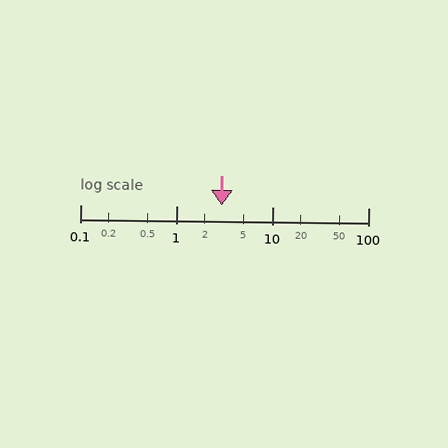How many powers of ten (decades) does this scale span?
The scale spans 3 decades, from 0.1 to 100.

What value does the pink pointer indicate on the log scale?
The pointer indicates approximately 3.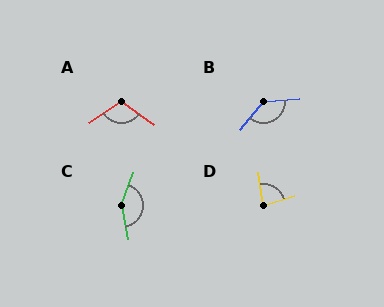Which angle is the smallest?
D, at approximately 81 degrees.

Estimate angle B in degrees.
Approximately 133 degrees.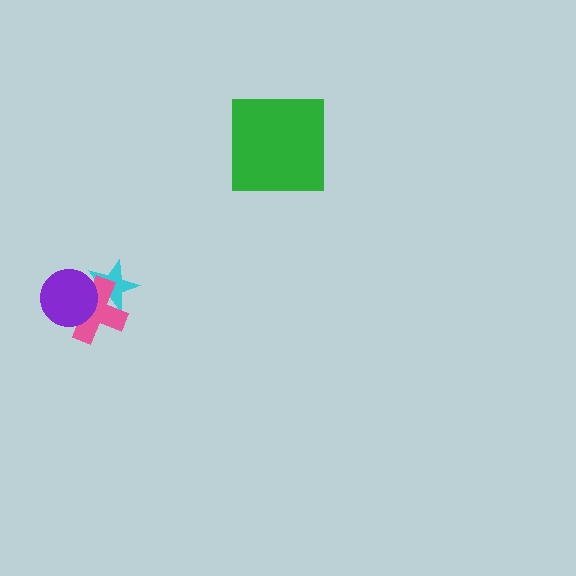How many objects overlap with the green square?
0 objects overlap with the green square.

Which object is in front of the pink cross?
The purple circle is in front of the pink cross.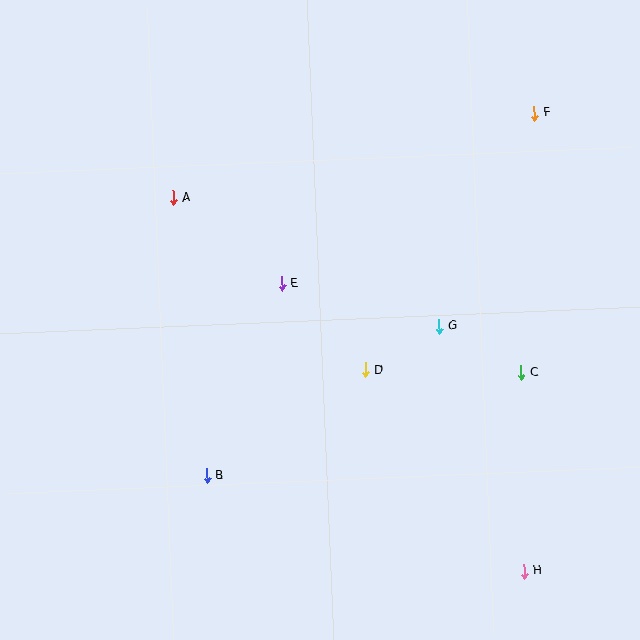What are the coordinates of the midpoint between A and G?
The midpoint between A and G is at (306, 262).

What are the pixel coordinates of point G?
Point G is at (439, 326).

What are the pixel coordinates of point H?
Point H is at (524, 571).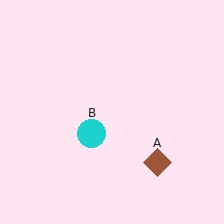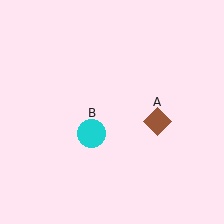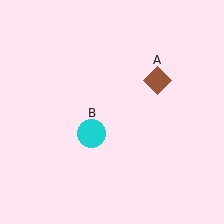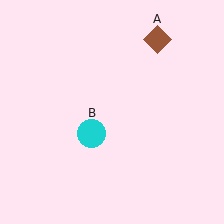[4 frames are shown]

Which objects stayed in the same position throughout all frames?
Cyan circle (object B) remained stationary.